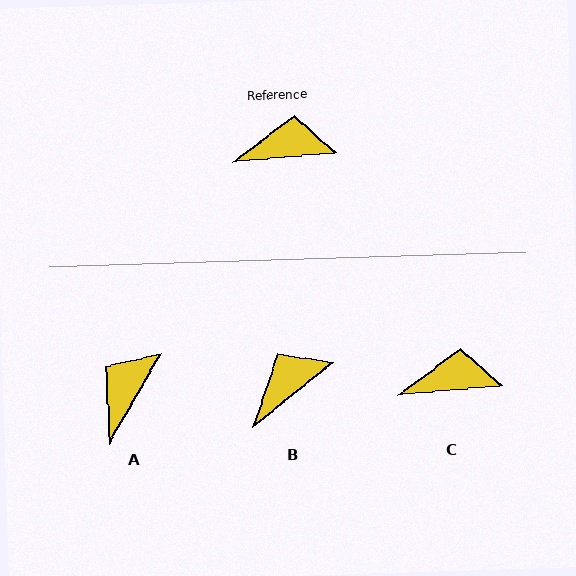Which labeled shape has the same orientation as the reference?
C.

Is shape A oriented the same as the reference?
No, it is off by about 55 degrees.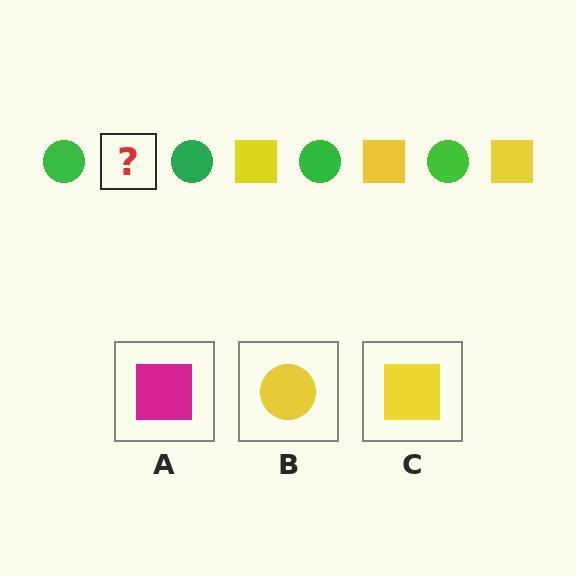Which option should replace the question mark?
Option C.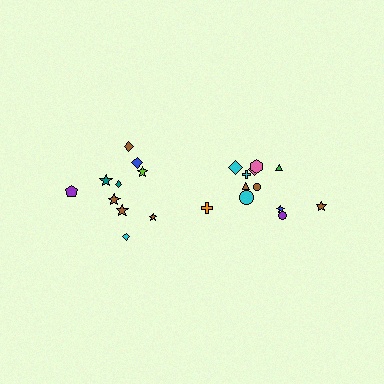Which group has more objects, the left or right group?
The right group.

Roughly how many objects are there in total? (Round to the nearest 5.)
Roughly 20 objects in total.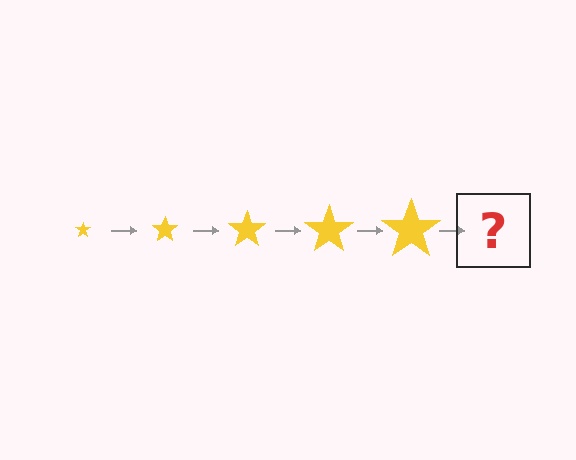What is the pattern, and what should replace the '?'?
The pattern is that the star gets progressively larger each step. The '?' should be a yellow star, larger than the previous one.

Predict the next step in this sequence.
The next step is a yellow star, larger than the previous one.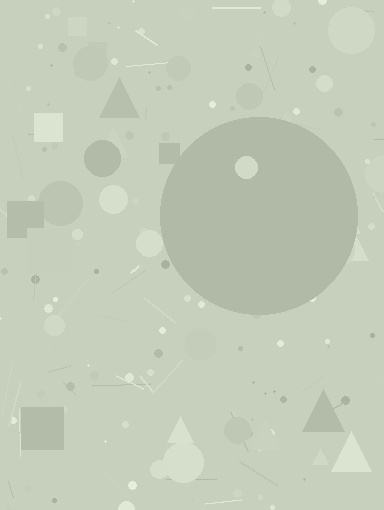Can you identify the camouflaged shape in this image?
The camouflaged shape is a circle.